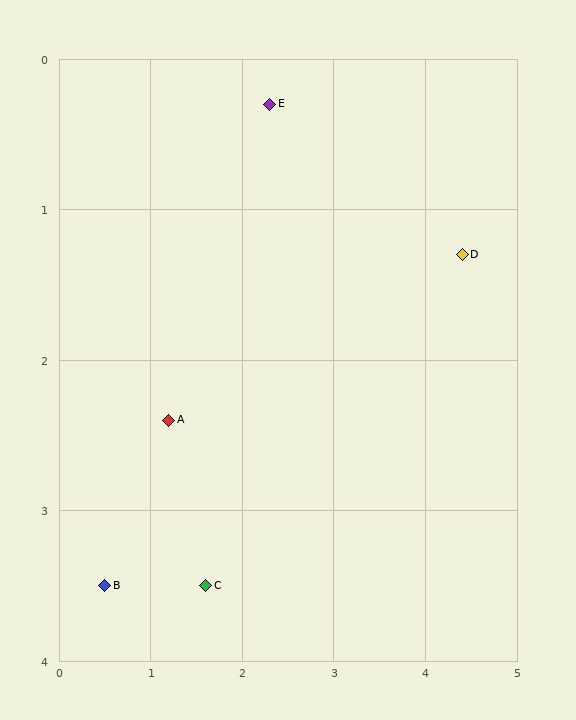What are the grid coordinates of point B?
Point B is at approximately (0.5, 3.5).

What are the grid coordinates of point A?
Point A is at approximately (1.2, 2.4).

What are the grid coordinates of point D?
Point D is at approximately (4.4, 1.3).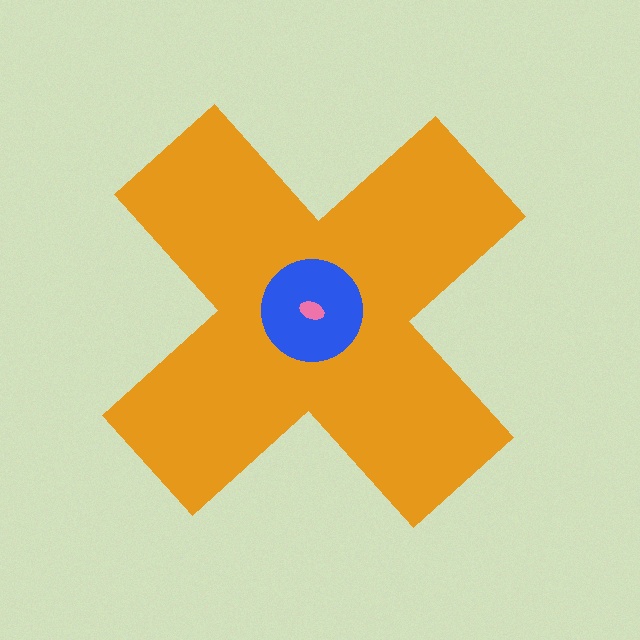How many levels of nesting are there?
3.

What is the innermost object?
The pink ellipse.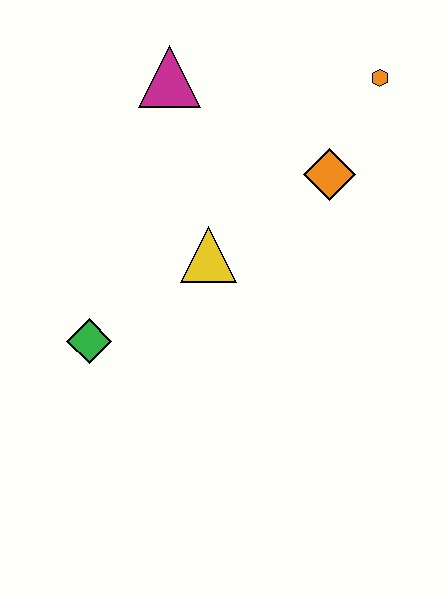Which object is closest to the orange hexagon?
The orange diamond is closest to the orange hexagon.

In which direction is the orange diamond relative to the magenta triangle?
The orange diamond is to the right of the magenta triangle.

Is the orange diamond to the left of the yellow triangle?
No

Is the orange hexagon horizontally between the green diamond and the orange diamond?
No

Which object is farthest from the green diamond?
The orange hexagon is farthest from the green diamond.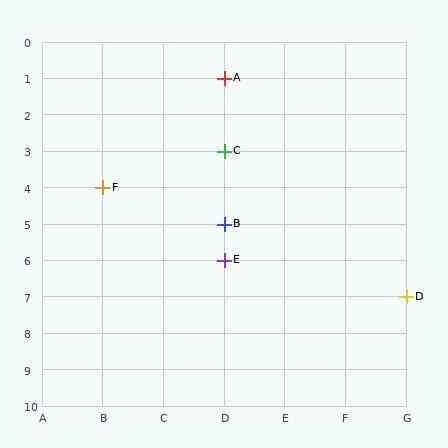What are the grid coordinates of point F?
Point F is at grid coordinates (B, 4).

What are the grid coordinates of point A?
Point A is at grid coordinates (D, 1).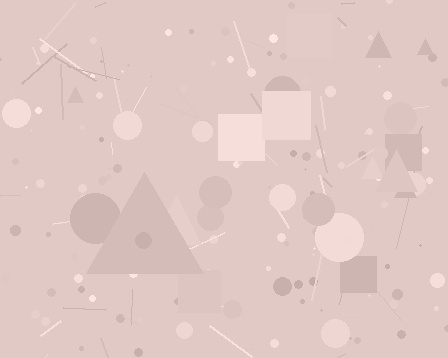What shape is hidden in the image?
A triangle is hidden in the image.